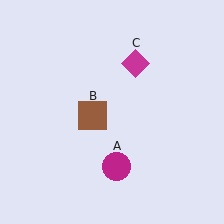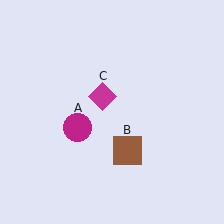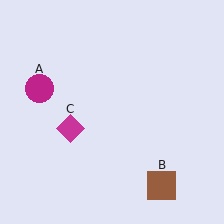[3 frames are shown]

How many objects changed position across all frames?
3 objects changed position: magenta circle (object A), brown square (object B), magenta diamond (object C).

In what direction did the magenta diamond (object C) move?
The magenta diamond (object C) moved down and to the left.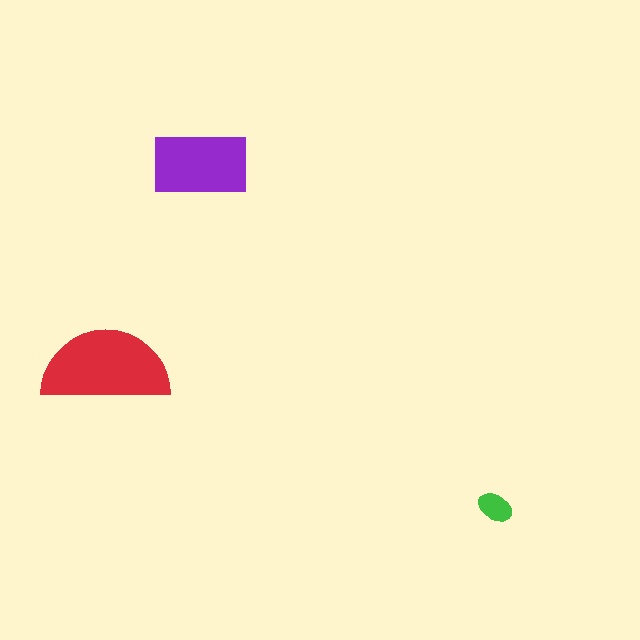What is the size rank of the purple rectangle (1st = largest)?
2nd.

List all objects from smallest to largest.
The green ellipse, the purple rectangle, the red semicircle.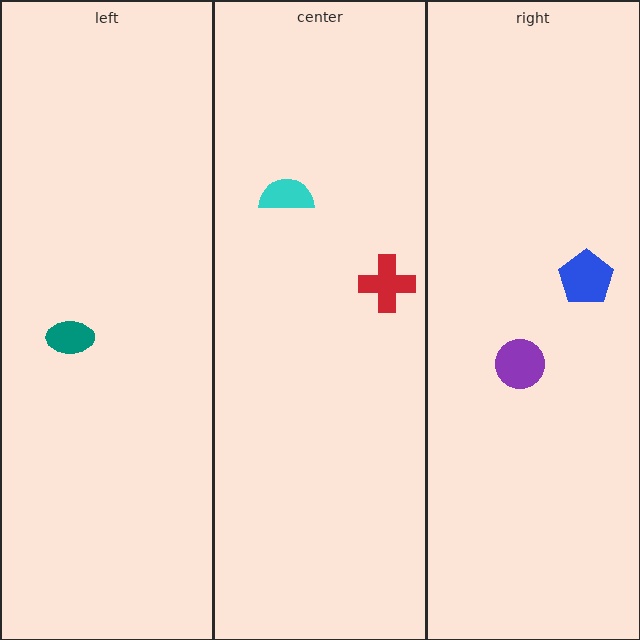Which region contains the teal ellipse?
The left region.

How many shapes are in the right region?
2.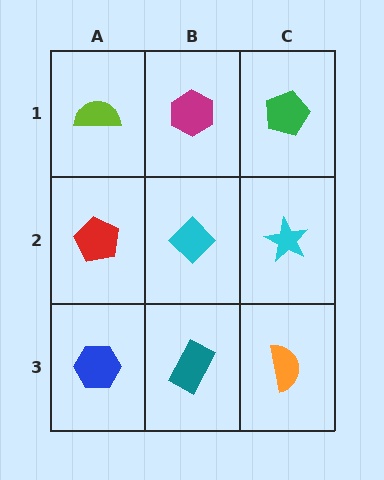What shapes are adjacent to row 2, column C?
A green pentagon (row 1, column C), an orange semicircle (row 3, column C), a cyan diamond (row 2, column B).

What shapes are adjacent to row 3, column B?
A cyan diamond (row 2, column B), a blue hexagon (row 3, column A), an orange semicircle (row 3, column C).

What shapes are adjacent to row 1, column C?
A cyan star (row 2, column C), a magenta hexagon (row 1, column B).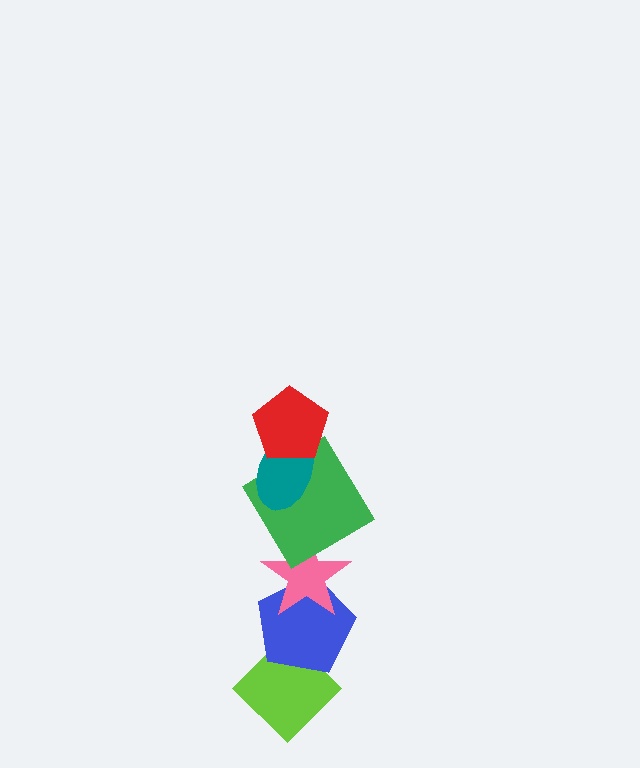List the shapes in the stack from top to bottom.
From top to bottom: the red pentagon, the teal ellipse, the green diamond, the pink star, the blue pentagon, the lime diamond.